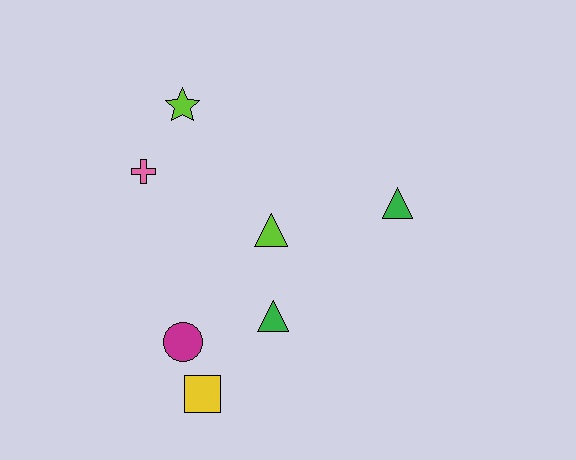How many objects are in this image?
There are 7 objects.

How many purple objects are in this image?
There are no purple objects.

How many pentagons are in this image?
There are no pentagons.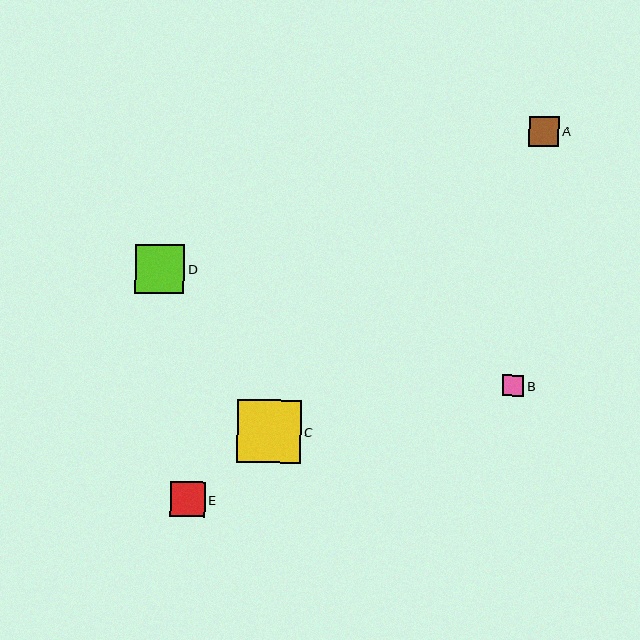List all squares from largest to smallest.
From largest to smallest: C, D, E, A, B.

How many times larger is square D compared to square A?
Square D is approximately 1.6 times the size of square A.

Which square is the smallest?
Square B is the smallest with a size of approximately 21 pixels.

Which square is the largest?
Square C is the largest with a size of approximately 64 pixels.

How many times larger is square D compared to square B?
Square D is approximately 2.3 times the size of square B.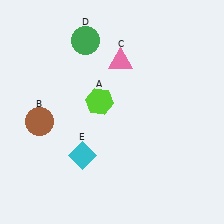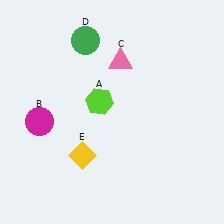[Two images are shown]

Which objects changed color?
B changed from brown to magenta. E changed from cyan to yellow.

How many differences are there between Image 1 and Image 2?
There are 2 differences between the two images.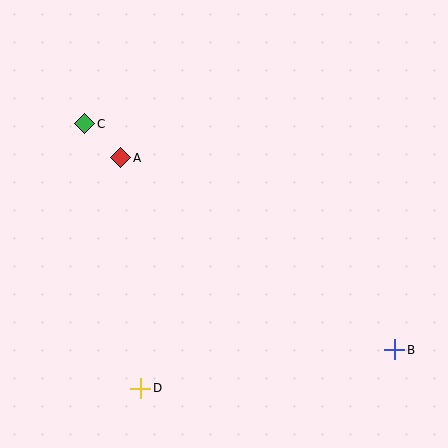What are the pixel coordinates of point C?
Point C is at (85, 124).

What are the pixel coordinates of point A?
Point A is at (121, 158).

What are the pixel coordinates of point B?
Point B is at (395, 350).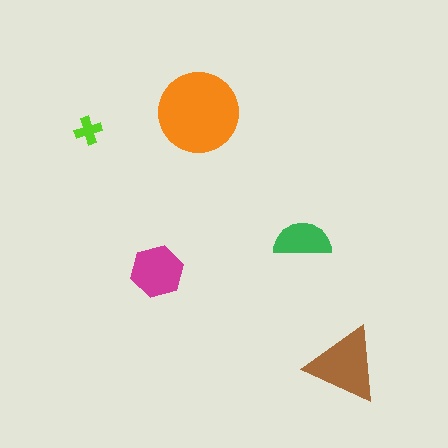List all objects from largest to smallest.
The orange circle, the brown triangle, the magenta hexagon, the green semicircle, the lime cross.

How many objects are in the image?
There are 5 objects in the image.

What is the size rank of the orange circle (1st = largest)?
1st.